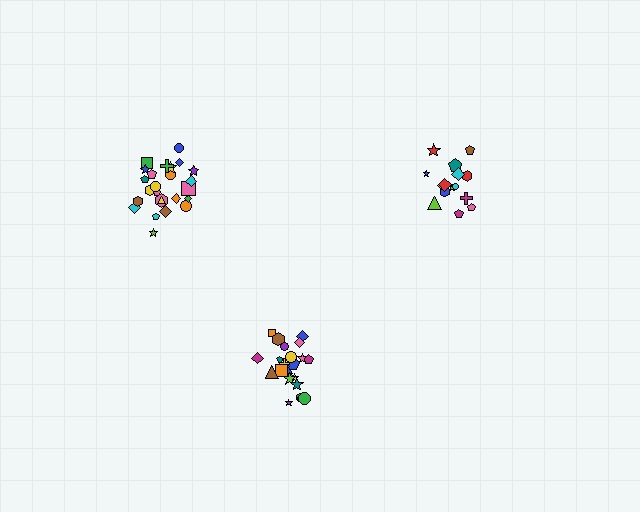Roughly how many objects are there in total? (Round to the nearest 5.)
Roughly 65 objects in total.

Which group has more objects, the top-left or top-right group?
The top-left group.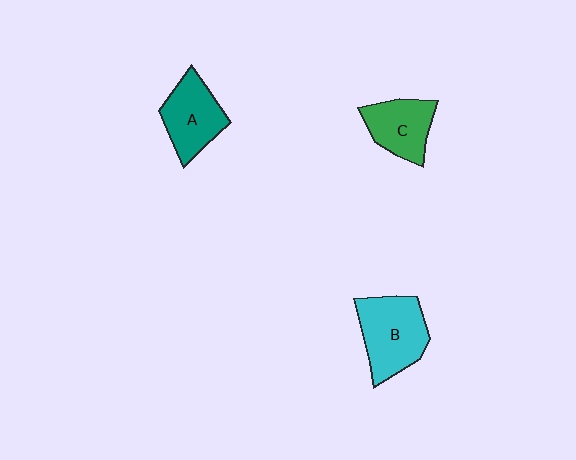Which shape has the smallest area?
Shape C (green).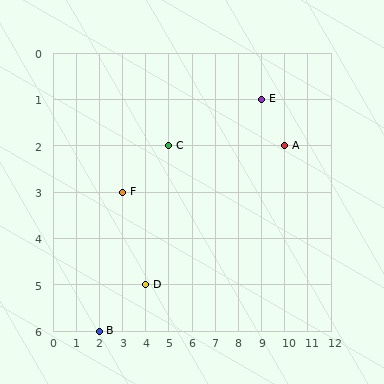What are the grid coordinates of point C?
Point C is at grid coordinates (5, 2).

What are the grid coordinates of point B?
Point B is at grid coordinates (2, 6).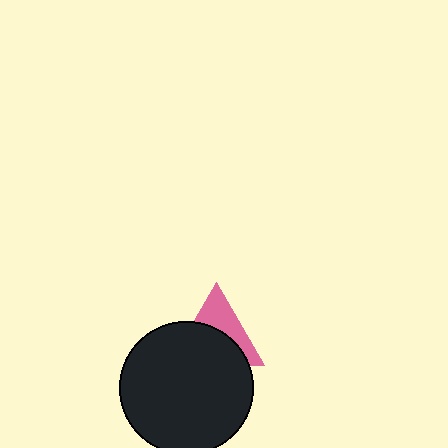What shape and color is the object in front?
The object in front is a black circle.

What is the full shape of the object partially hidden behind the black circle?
The partially hidden object is a pink triangle.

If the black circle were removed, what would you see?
You would see the complete pink triangle.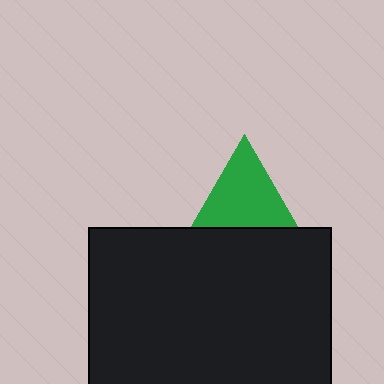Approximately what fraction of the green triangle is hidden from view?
Roughly 39% of the green triangle is hidden behind the black rectangle.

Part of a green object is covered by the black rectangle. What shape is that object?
It is a triangle.